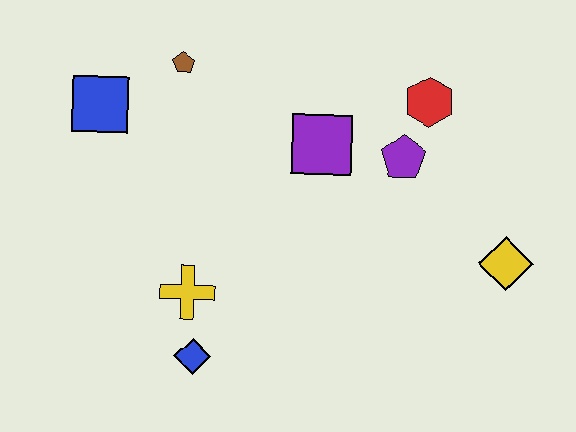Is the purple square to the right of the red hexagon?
No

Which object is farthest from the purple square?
The blue diamond is farthest from the purple square.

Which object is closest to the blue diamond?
The yellow cross is closest to the blue diamond.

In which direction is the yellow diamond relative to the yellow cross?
The yellow diamond is to the right of the yellow cross.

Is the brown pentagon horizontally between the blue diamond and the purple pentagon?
No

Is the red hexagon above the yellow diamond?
Yes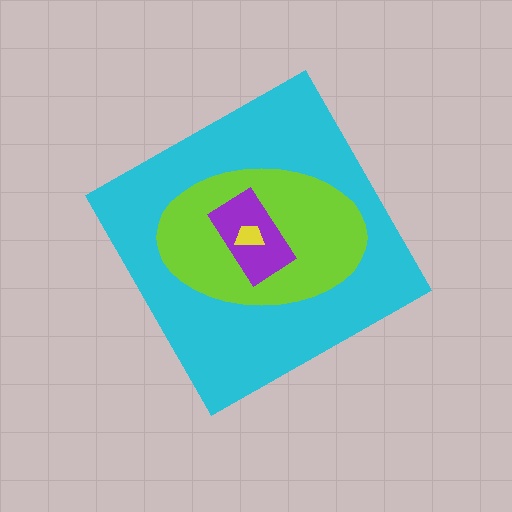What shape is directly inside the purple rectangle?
The yellow trapezoid.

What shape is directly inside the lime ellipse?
The purple rectangle.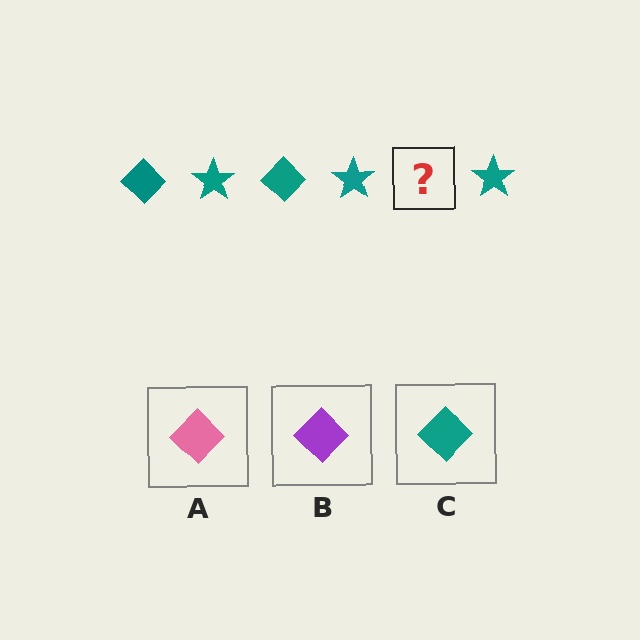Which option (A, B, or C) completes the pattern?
C.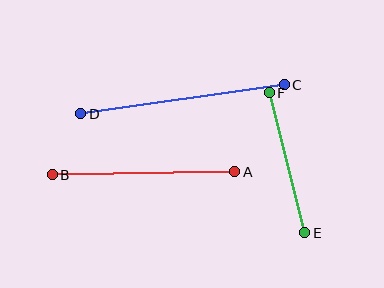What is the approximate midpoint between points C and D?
The midpoint is at approximately (183, 99) pixels.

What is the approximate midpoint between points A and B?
The midpoint is at approximately (143, 173) pixels.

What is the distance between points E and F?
The distance is approximately 145 pixels.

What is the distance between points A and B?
The distance is approximately 182 pixels.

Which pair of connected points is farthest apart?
Points C and D are farthest apart.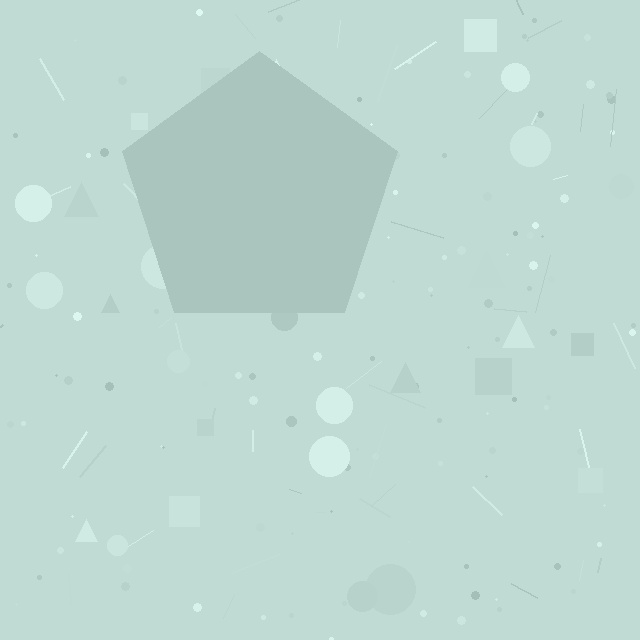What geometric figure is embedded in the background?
A pentagon is embedded in the background.